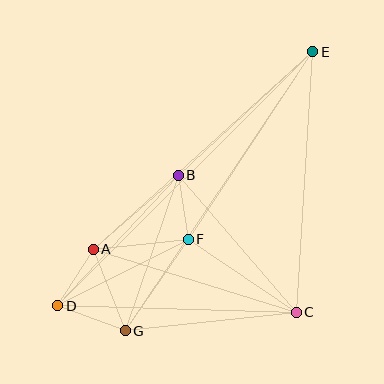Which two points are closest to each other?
Points B and F are closest to each other.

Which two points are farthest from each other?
Points D and E are farthest from each other.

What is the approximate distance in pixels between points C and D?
The distance between C and D is approximately 239 pixels.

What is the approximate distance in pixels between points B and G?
The distance between B and G is approximately 164 pixels.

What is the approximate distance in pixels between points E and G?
The distance between E and G is approximately 336 pixels.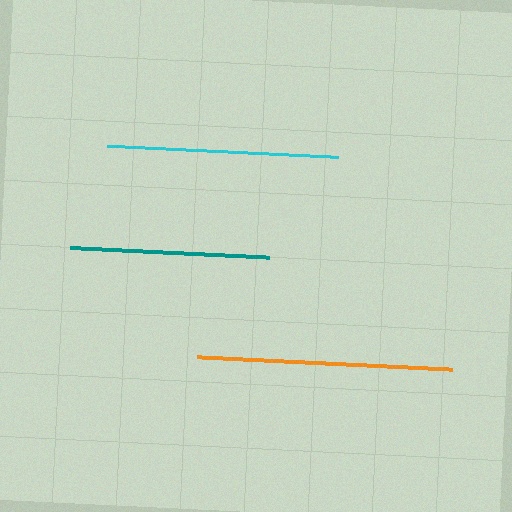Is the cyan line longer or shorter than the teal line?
The cyan line is longer than the teal line.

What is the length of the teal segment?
The teal segment is approximately 199 pixels long.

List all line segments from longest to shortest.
From longest to shortest: orange, cyan, teal.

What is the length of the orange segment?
The orange segment is approximately 255 pixels long.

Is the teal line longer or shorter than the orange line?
The orange line is longer than the teal line.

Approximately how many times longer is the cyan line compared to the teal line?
The cyan line is approximately 1.2 times the length of the teal line.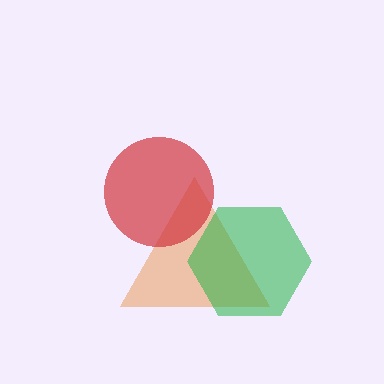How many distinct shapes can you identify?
There are 3 distinct shapes: an orange triangle, a red circle, a green hexagon.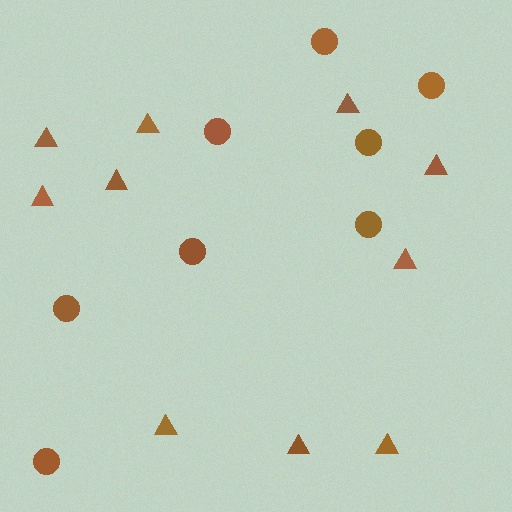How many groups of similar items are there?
There are 2 groups: one group of triangles (10) and one group of circles (8).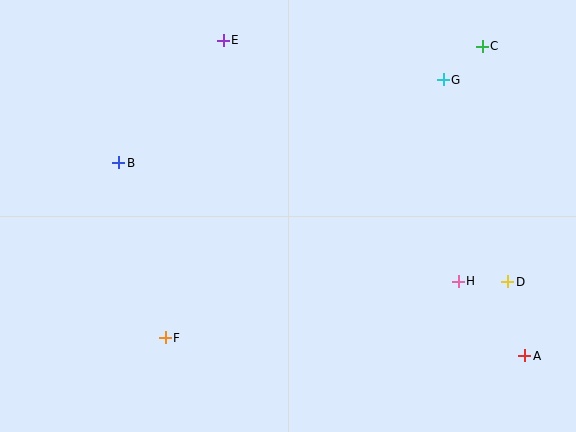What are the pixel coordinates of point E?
Point E is at (223, 40).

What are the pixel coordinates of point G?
Point G is at (443, 80).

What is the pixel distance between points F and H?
The distance between F and H is 298 pixels.